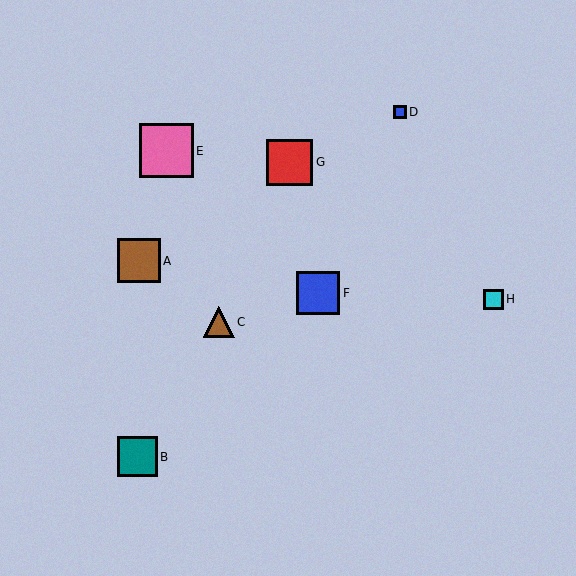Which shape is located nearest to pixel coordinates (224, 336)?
The brown triangle (labeled C) at (219, 322) is nearest to that location.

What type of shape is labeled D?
Shape D is a blue square.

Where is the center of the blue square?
The center of the blue square is at (400, 112).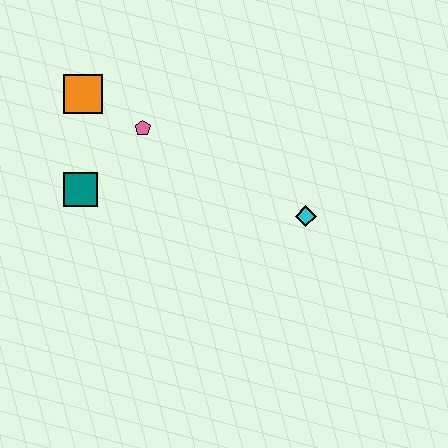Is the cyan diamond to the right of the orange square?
Yes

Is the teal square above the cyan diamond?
Yes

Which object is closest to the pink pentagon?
The orange square is closest to the pink pentagon.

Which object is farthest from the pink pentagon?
The cyan diamond is farthest from the pink pentagon.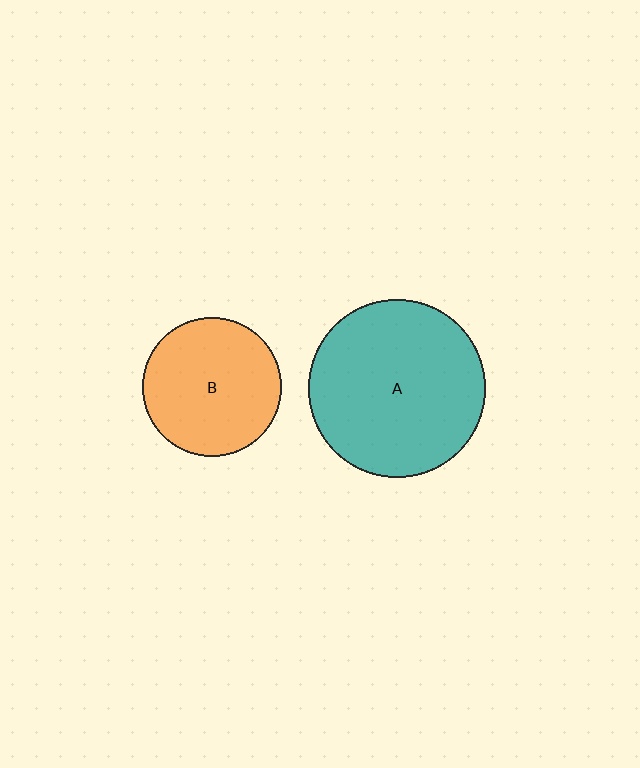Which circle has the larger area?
Circle A (teal).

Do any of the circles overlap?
No, none of the circles overlap.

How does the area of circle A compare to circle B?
Approximately 1.6 times.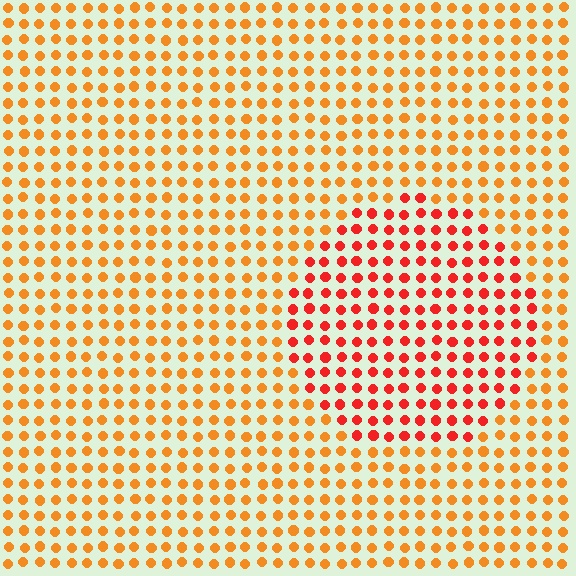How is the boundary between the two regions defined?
The boundary is defined purely by a slight shift in hue (about 31 degrees). Spacing, size, and orientation are identical on both sides.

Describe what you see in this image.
The image is filled with small orange elements in a uniform arrangement. A circle-shaped region is visible where the elements are tinted to a slightly different hue, forming a subtle color boundary.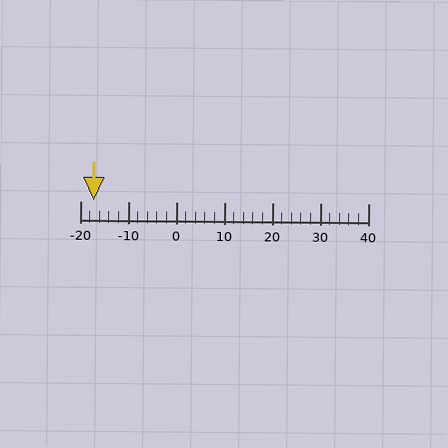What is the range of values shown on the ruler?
The ruler shows values from -20 to 40.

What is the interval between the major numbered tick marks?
The major tick marks are spaced 10 units apart.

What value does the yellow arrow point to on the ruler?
The yellow arrow points to approximately -17.